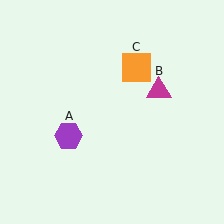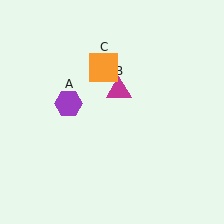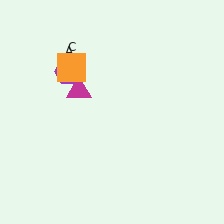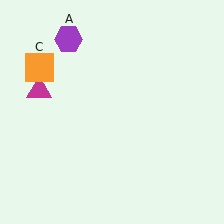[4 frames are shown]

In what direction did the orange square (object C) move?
The orange square (object C) moved left.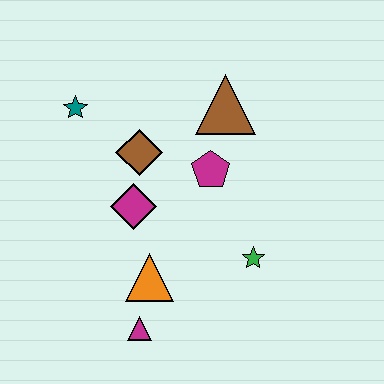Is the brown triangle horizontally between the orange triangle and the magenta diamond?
No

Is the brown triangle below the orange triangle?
No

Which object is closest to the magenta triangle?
The orange triangle is closest to the magenta triangle.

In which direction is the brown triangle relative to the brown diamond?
The brown triangle is to the right of the brown diamond.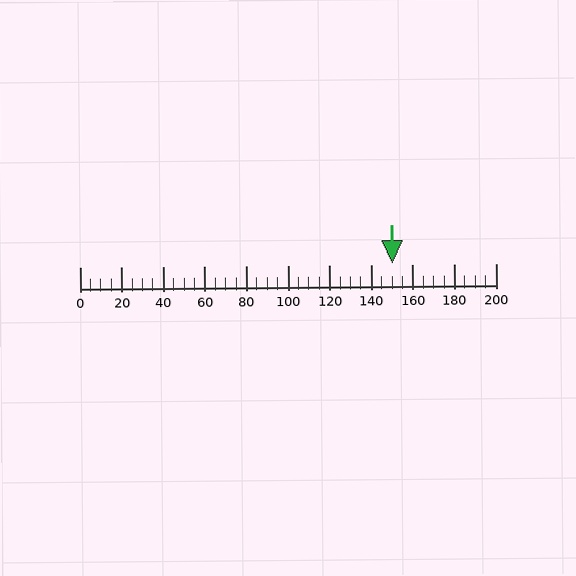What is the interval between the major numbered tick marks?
The major tick marks are spaced 20 units apart.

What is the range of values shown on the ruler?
The ruler shows values from 0 to 200.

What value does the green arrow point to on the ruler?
The green arrow points to approximately 150.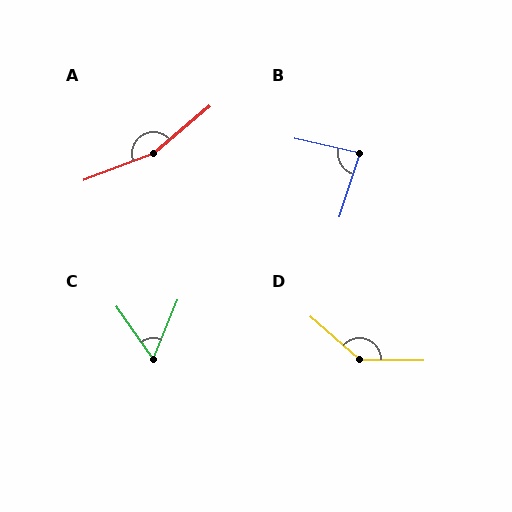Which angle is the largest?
A, at approximately 161 degrees.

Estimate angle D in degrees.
Approximately 139 degrees.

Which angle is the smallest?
C, at approximately 58 degrees.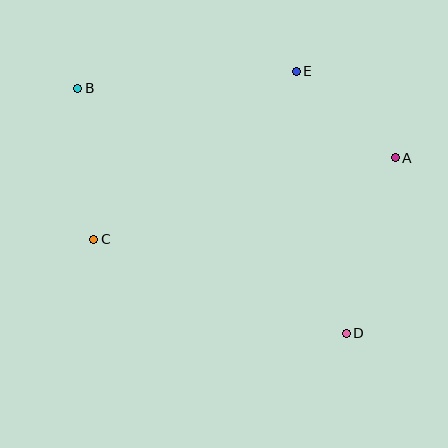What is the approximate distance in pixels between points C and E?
The distance between C and E is approximately 263 pixels.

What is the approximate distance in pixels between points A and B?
The distance between A and B is approximately 325 pixels.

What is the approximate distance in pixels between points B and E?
The distance between B and E is approximately 219 pixels.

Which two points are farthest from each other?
Points B and D are farthest from each other.